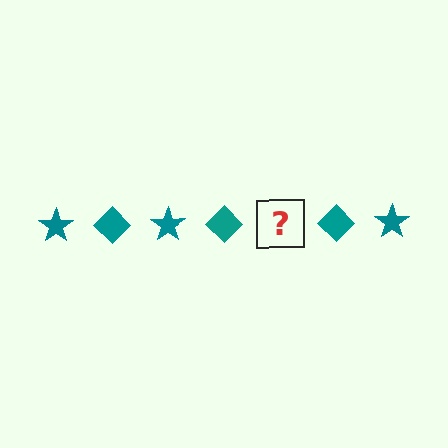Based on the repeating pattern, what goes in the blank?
The blank should be a teal star.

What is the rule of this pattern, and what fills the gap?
The rule is that the pattern cycles through star, diamond shapes in teal. The gap should be filled with a teal star.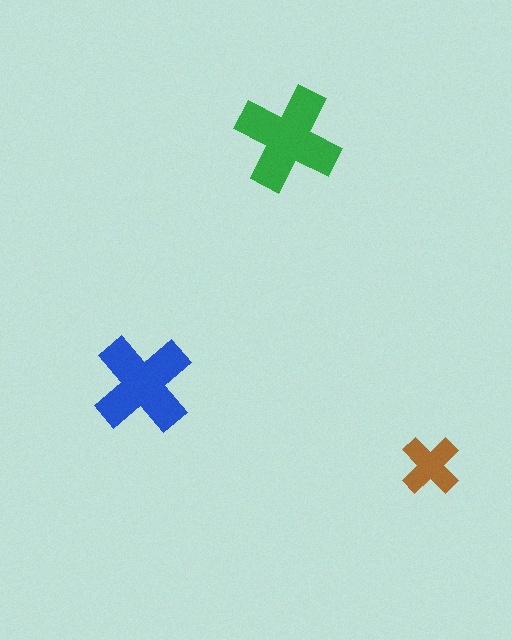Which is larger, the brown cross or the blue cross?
The blue one.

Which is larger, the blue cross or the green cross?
The green one.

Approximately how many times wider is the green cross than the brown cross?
About 1.5 times wider.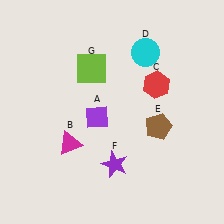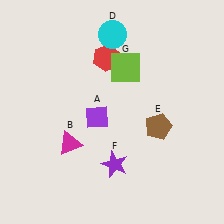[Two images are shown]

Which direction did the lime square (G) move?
The lime square (G) moved right.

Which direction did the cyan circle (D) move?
The cyan circle (D) moved left.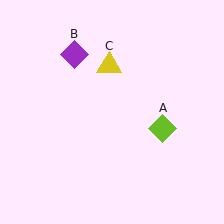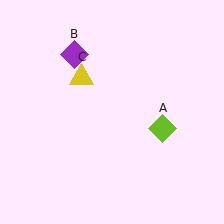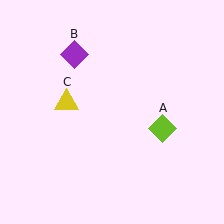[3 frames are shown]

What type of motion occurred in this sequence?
The yellow triangle (object C) rotated counterclockwise around the center of the scene.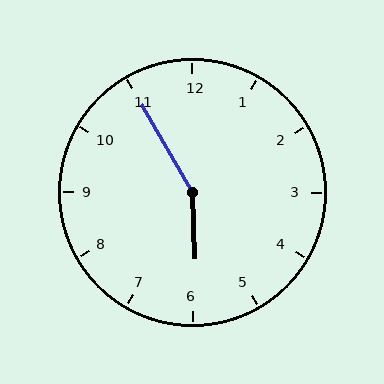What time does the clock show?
5:55.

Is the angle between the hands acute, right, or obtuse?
It is obtuse.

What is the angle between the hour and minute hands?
Approximately 152 degrees.